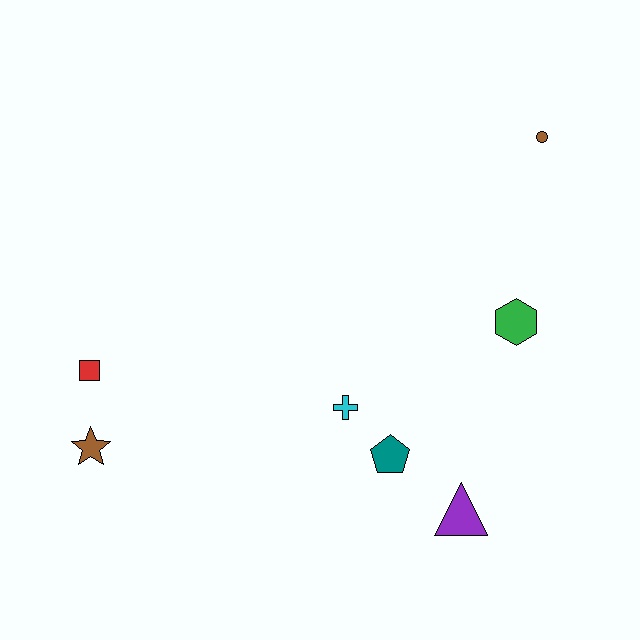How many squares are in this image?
There is 1 square.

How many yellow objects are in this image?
There are no yellow objects.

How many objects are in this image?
There are 7 objects.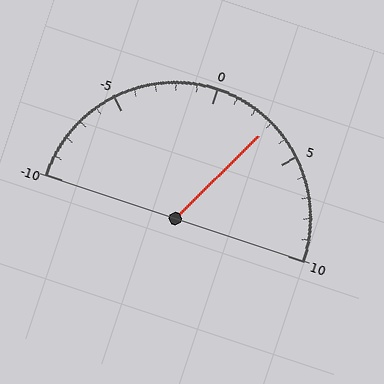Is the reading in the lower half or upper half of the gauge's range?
The reading is in the upper half of the range (-10 to 10).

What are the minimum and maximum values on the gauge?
The gauge ranges from -10 to 10.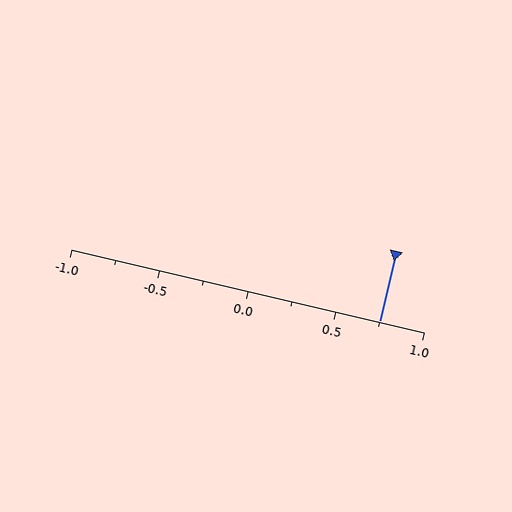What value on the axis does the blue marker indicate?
The marker indicates approximately 0.75.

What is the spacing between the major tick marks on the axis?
The major ticks are spaced 0.5 apart.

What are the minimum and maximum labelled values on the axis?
The axis runs from -1.0 to 1.0.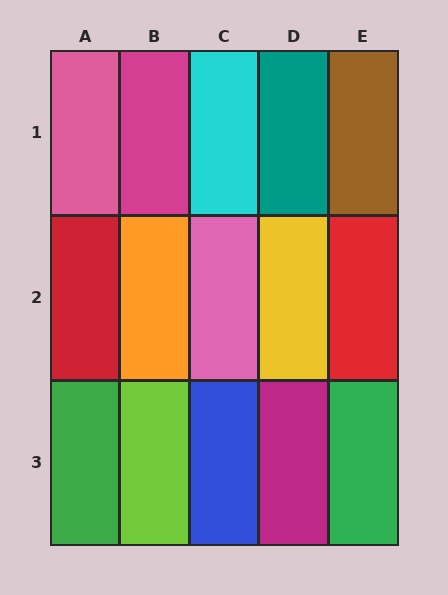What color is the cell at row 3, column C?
Blue.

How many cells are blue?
1 cell is blue.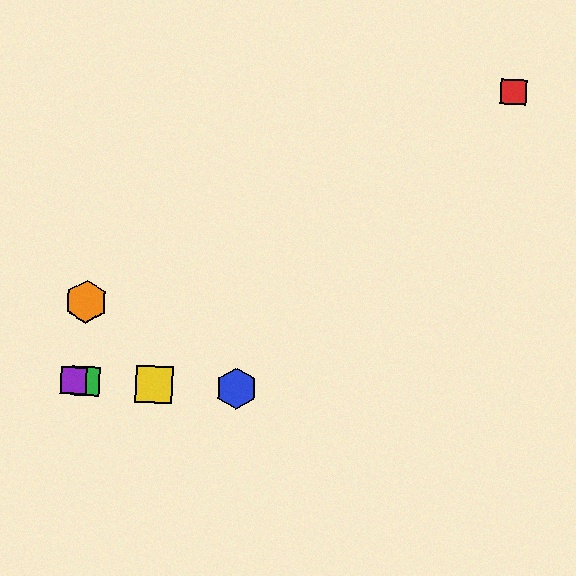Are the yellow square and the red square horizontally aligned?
No, the yellow square is at y≈385 and the red square is at y≈92.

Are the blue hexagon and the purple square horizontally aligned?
Yes, both are at y≈389.